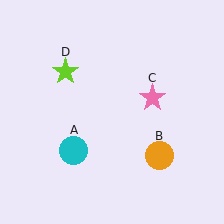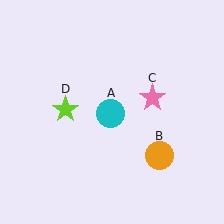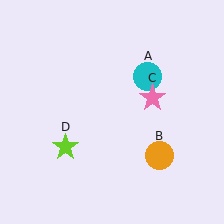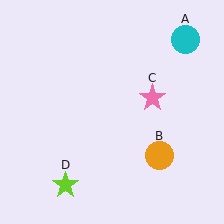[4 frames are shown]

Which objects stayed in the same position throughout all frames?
Orange circle (object B) and pink star (object C) remained stationary.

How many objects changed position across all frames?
2 objects changed position: cyan circle (object A), lime star (object D).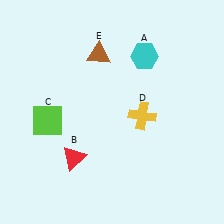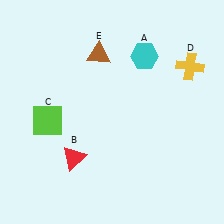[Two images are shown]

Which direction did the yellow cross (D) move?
The yellow cross (D) moved up.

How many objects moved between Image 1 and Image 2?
1 object moved between the two images.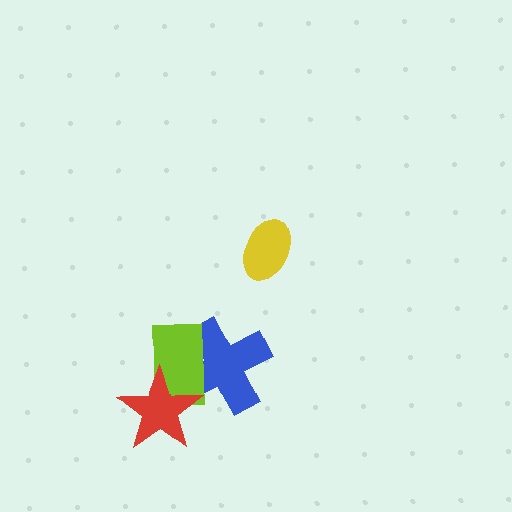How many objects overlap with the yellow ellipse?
0 objects overlap with the yellow ellipse.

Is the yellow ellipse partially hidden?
No, no other shape covers it.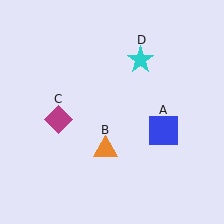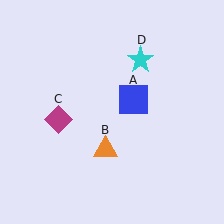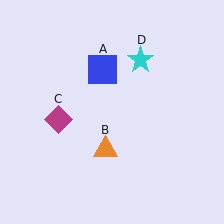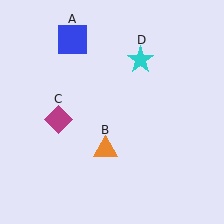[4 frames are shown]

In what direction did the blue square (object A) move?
The blue square (object A) moved up and to the left.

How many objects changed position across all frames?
1 object changed position: blue square (object A).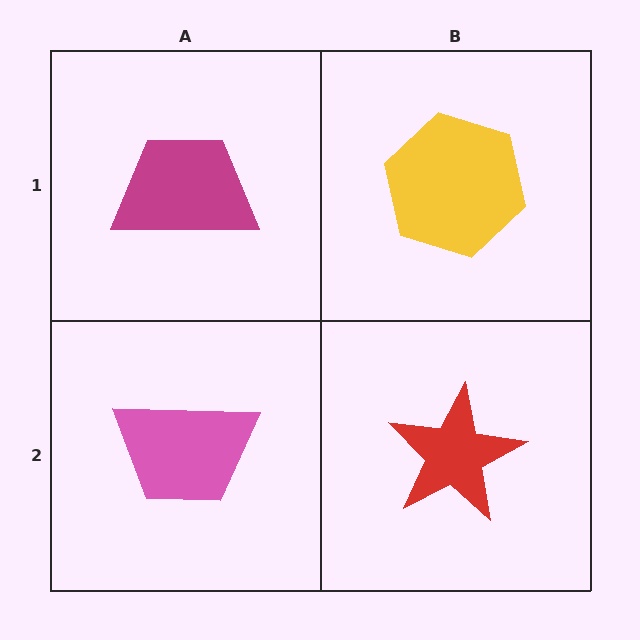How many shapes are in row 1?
2 shapes.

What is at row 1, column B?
A yellow hexagon.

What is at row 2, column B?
A red star.